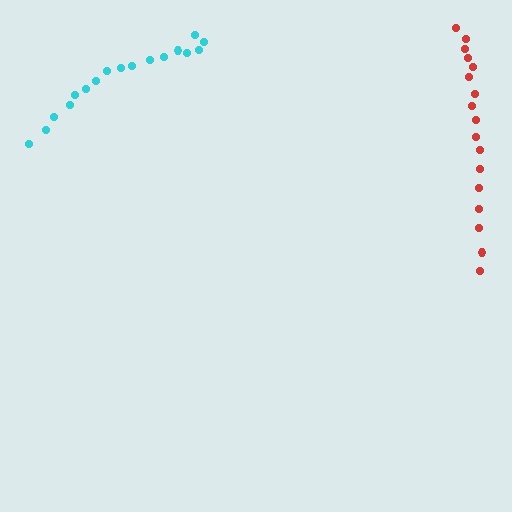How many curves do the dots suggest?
There are 2 distinct paths.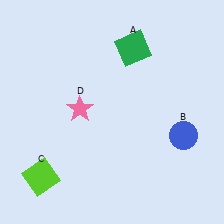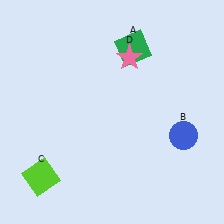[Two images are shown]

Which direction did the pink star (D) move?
The pink star (D) moved up.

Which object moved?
The pink star (D) moved up.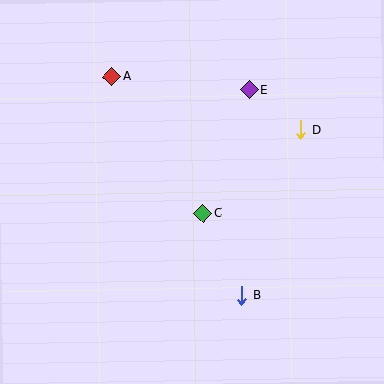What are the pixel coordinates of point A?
Point A is at (112, 76).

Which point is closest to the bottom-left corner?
Point B is closest to the bottom-left corner.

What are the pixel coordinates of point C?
Point C is at (203, 213).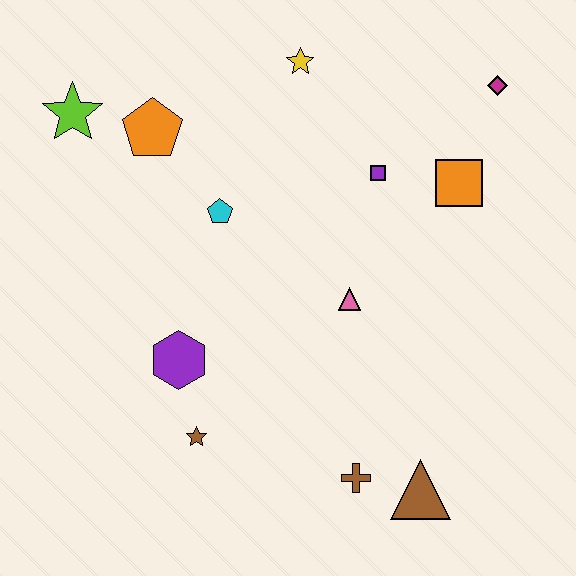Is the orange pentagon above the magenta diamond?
No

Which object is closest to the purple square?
The orange square is closest to the purple square.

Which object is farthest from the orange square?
The lime star is farthest from the orange square.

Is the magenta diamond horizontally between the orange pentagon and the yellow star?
No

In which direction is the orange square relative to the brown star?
The orange square is to the right of the brown star.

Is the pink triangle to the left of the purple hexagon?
No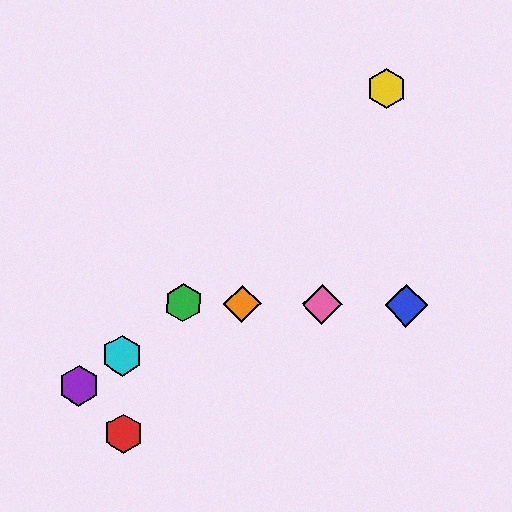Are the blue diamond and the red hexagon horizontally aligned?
No, the blue diamond is at y≈305 and the red hexagon is at y≈433.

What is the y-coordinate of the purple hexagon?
The purple hexagon is at y≈386.